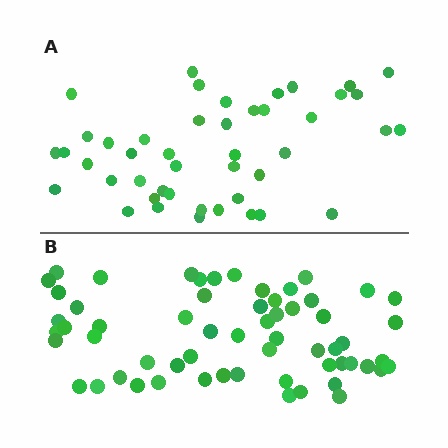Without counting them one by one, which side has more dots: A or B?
Region B (the bottom region) has more dots.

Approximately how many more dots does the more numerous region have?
Region B has approximately 15 more dots than region A.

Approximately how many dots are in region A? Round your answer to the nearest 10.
About 40 dots. (The exact count is 45, which rounds to 40.)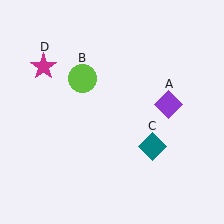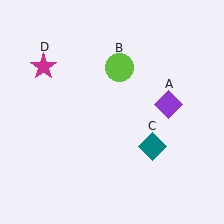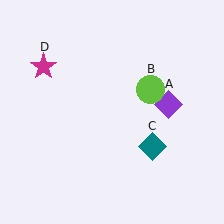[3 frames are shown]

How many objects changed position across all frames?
1 object changed position: lime circle (object B).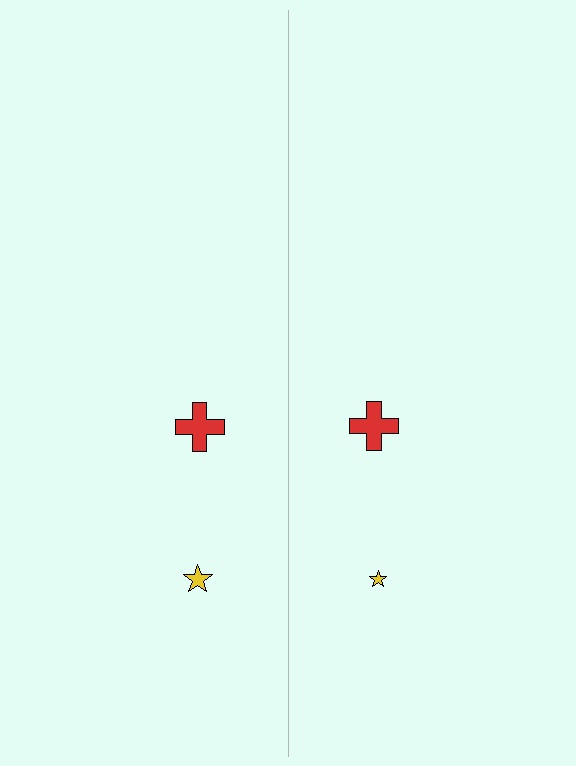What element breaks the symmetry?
The yellow star on the right side has a different size than its mirror counterpart.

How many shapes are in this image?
There are 4 shapes in this image.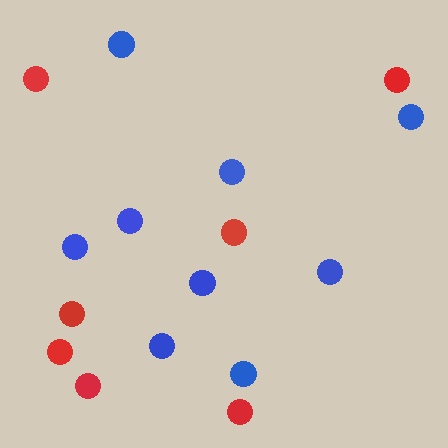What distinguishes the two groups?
There are 2 groups: one group of red circles (7) and one group of blue circles (9).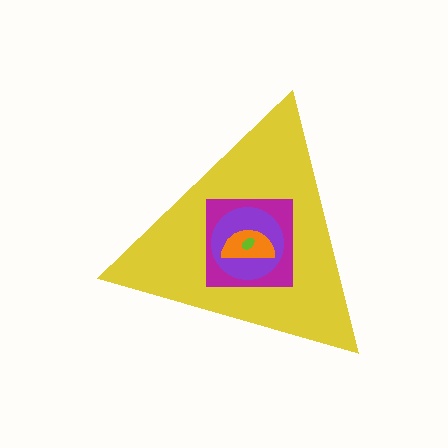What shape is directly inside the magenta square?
The purple circle.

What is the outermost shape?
The yellow triangle.